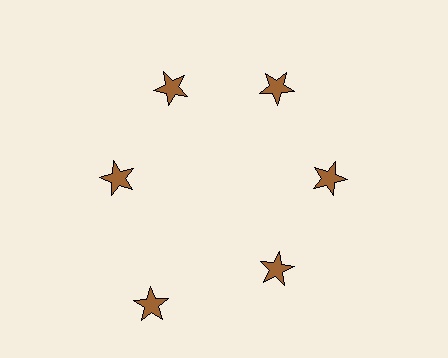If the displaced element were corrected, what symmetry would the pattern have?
It would have 6-fold rotational symmetry — the pattern would map onto itself every 60 degrees.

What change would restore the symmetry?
The symmetry would be restored by moving it inward, back onto the ring so that all 6 stars sit at equal angles and equal distance from the center.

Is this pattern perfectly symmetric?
No. The 6 brown stars are arranged in a ring, but one element near the 7 o'clock position is pushed outward from the center, breaking the 6-fold rotational symmetry.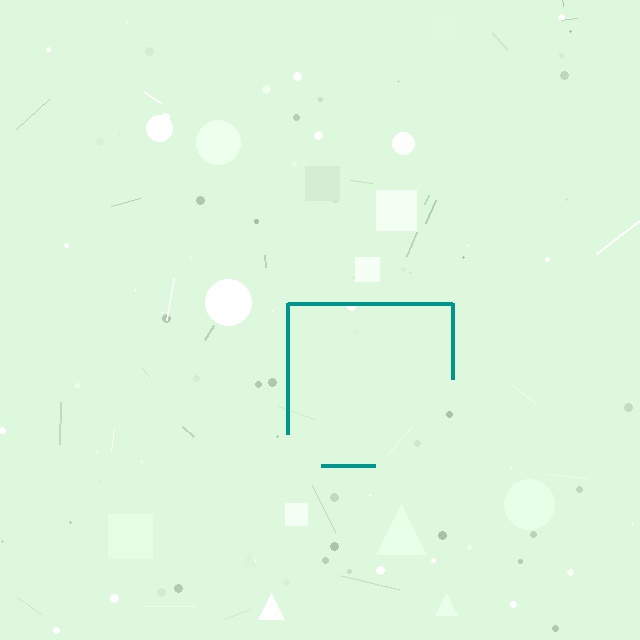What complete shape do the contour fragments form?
The contour fragments form a square.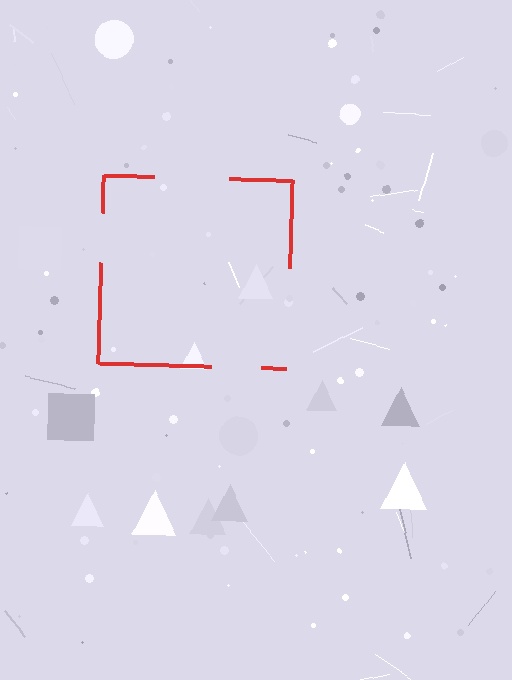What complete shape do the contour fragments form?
The contour fragments form a square.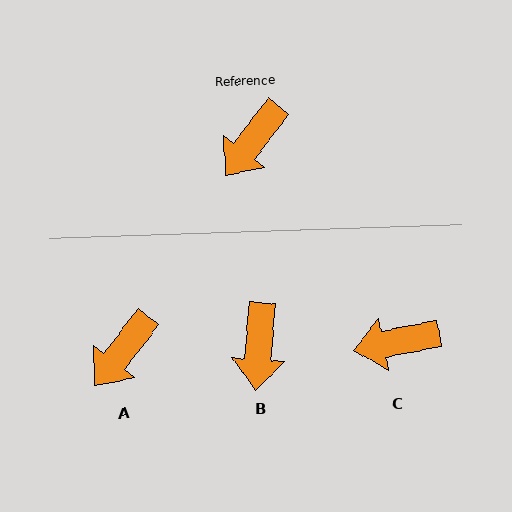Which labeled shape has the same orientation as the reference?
A.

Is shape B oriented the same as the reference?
No, it is off by about 33 degrees.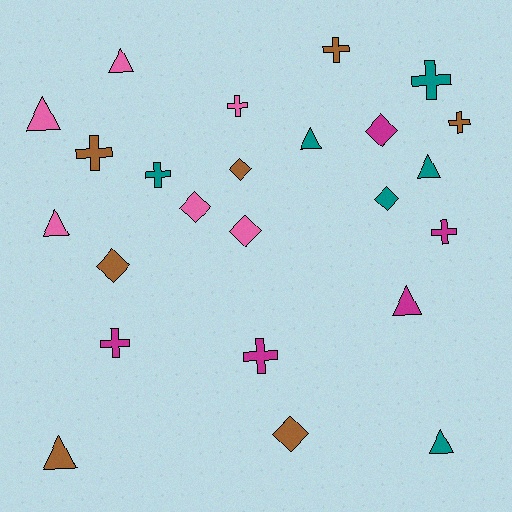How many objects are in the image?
There are 24 objects.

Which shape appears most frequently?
Cross, with 9 objects.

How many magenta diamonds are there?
There is 1 magenta diamond.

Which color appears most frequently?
Brown, with 7 objects.